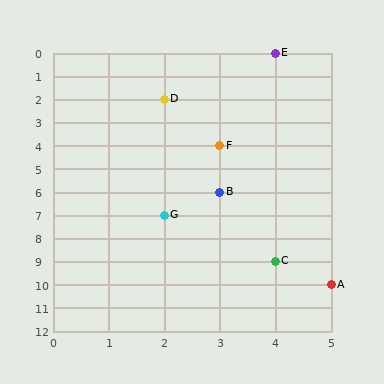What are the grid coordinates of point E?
Point E is at grid coordinates (4, 0).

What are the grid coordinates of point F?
Point F is at grid coordinates (3, 4).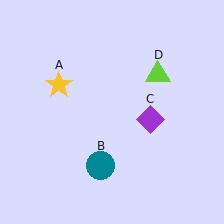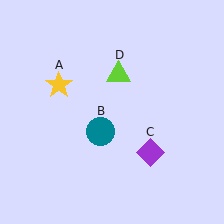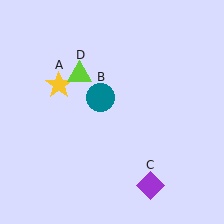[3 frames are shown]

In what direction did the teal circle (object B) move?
The teal circle (object B) moved up.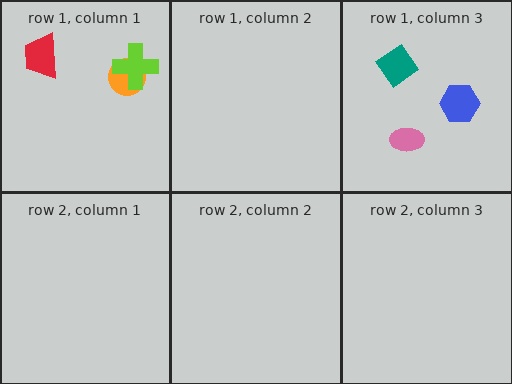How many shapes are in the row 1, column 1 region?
3.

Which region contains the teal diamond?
The row 1, column 3 region.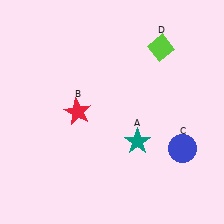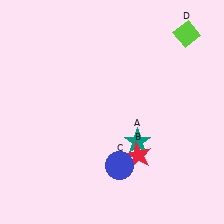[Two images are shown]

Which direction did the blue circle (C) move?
The blue circle (C) moved left.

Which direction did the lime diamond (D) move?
The lime diamond (D) moved right.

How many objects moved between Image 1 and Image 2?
3 objects moved between the two images.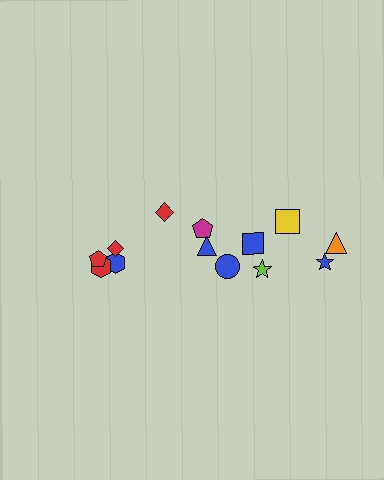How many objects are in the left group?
There are 5 objects.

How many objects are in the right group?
There are 8 objects.